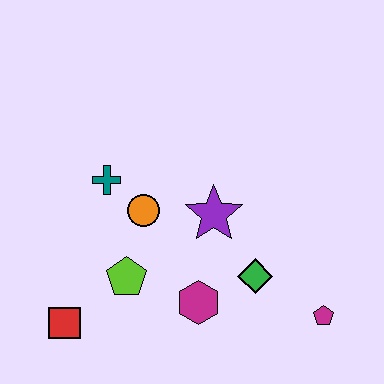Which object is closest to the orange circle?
The teal cross is closest to the orange circle.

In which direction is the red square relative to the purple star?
The red square is to the left of the purple star.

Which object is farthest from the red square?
The magenta pentagon is farthest from the red square.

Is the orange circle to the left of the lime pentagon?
No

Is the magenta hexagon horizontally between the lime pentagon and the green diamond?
Yes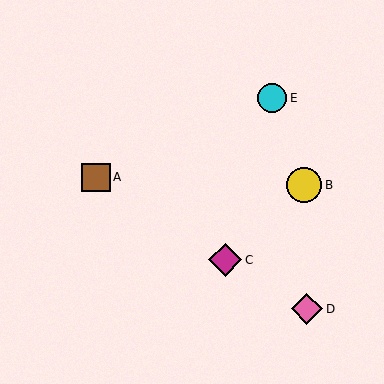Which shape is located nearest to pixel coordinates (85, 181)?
The brown square (labeled A) at (96, 177) is nearest to that location.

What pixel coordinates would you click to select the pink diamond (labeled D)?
Click at (307, 309) to select the pink diamond D.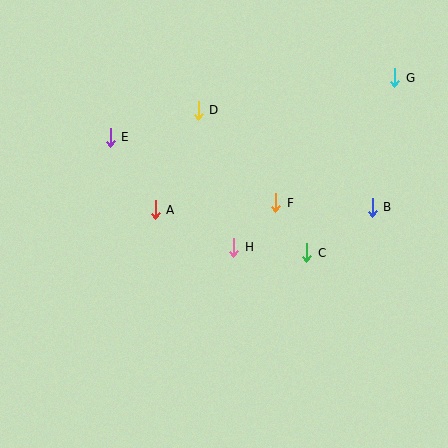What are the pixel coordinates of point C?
Point C is at (307, 253).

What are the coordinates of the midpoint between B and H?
The midpoint between B and H is at (303, 227).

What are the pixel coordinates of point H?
Point H is at (234, 247).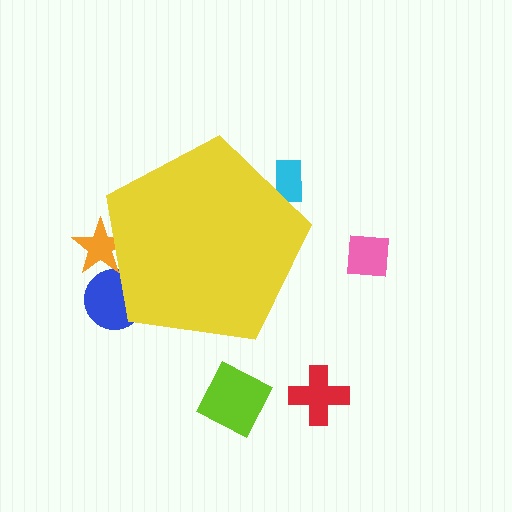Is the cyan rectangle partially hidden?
Yes, the cyan rectangle is partially hidden behind the yellow pentagon.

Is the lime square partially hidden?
No, the lime square is fully visible.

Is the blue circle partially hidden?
Yes, the blue circle is partially hidden behind the yellow pentagon.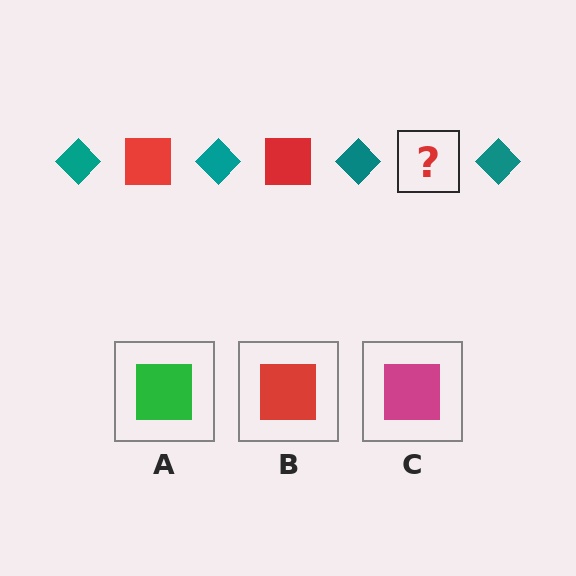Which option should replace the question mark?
Option B.